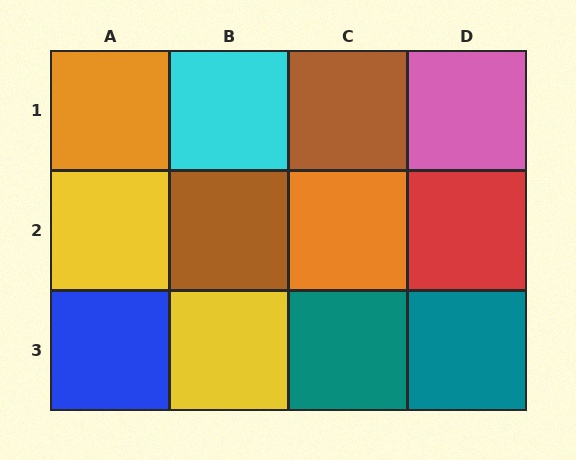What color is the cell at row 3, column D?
Teal.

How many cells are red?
1 cell is red.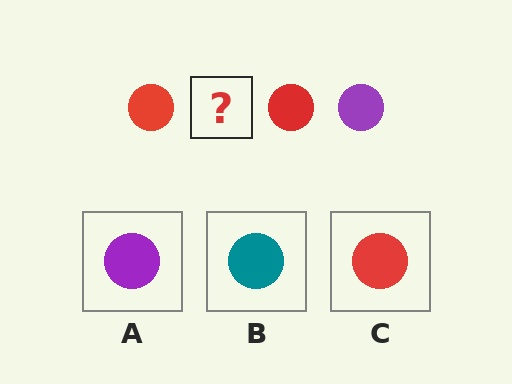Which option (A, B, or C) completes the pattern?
A.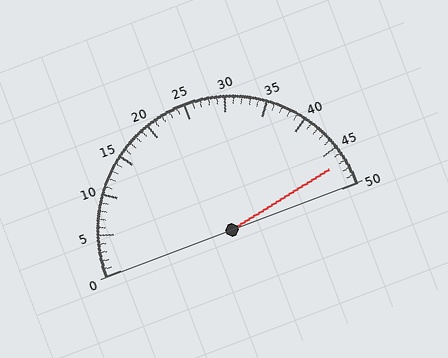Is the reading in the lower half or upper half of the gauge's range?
The reading is in the upper half of the range (0 to 50).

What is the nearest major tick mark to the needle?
The nearest major tick mark is 45.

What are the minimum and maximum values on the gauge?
The gauge ranges from 0 to 50.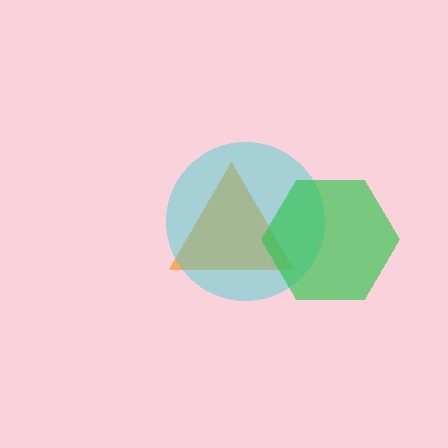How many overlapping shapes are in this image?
There are 3 overlapping shapes in the image.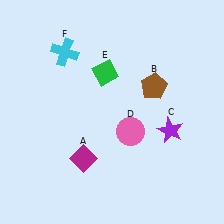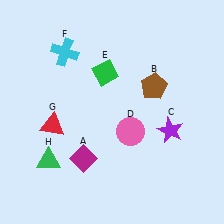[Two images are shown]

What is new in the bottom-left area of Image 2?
A red triangle (G) was added in the bottom-left area of Image 2.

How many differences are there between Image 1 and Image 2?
There are 2 differences between the two images.